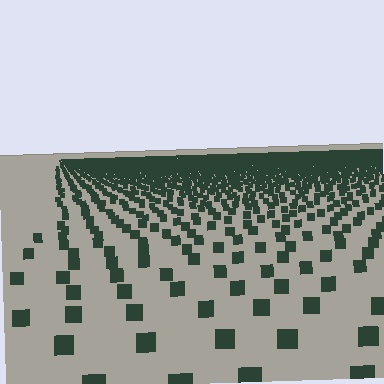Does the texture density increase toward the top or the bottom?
Density increases toward the top.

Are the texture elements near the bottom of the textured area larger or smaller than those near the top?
Larger. Near the bottom, elements are closer to the viewer and appear at a bigger on-screen size.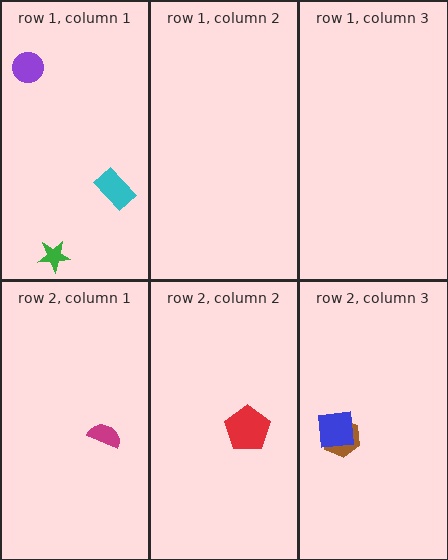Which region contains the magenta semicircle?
The row 2, column 1 region.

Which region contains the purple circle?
The row 1, column 1 region.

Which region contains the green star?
The row 1, column 1 region.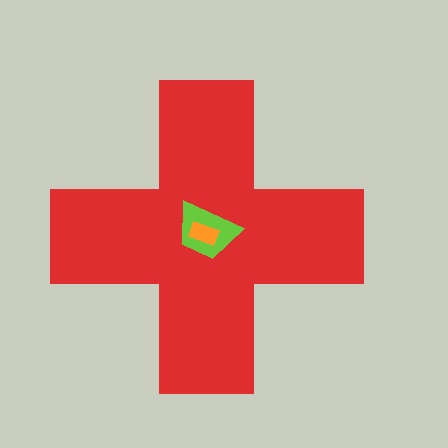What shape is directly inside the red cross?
The lime trapezoid.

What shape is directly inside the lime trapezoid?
The orange rectangle.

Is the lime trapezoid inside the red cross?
Yes.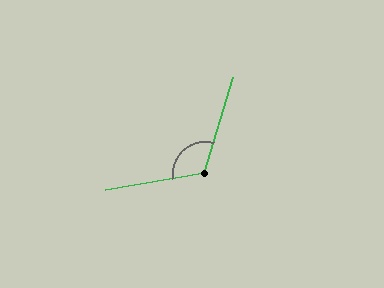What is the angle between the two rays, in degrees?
Approximately 116 degrees.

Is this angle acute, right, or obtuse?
It is obtuse.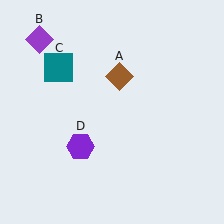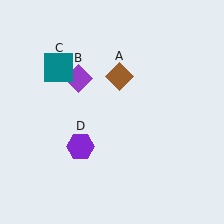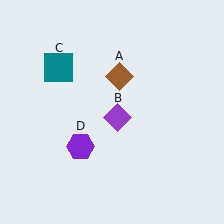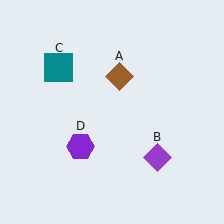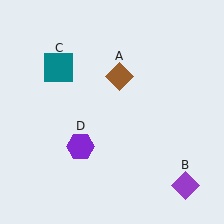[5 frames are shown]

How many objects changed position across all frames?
1 object changed position: purple diamond (object B).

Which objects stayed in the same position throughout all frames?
Brown diamond (object A) and teal square (object C) and purple hexagon (object D) remained stationary.